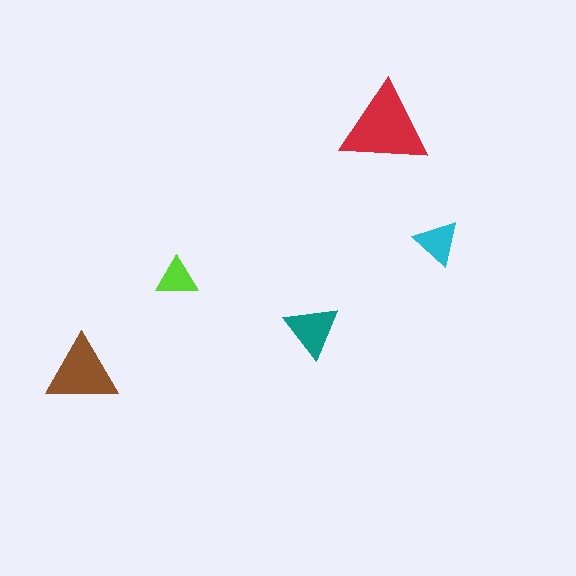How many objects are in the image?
There are 5 objects in the image.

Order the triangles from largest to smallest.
the red one, the brown one, the teal one, the cyan one, the lime one.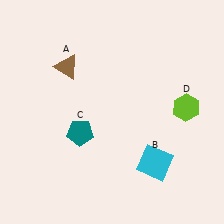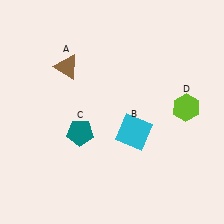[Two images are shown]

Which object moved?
The cyan square (B) moved up.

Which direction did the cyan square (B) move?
The cyan square (B) moved up.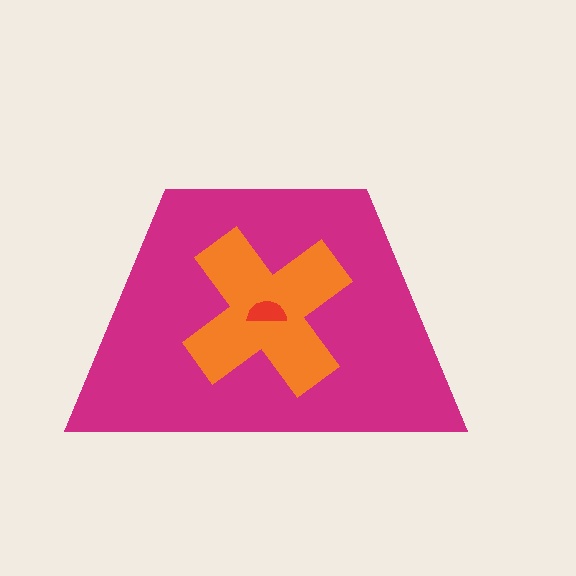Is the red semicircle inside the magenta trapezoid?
Yes.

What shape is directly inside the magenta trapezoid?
The orange cross.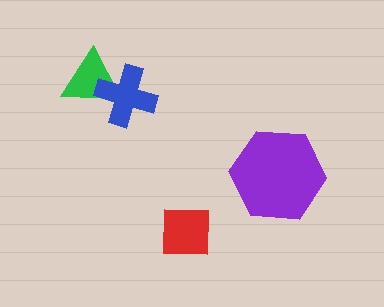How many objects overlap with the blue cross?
1 object overlaps with the blue cross.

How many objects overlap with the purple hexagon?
0 objects overlap with the purple hexagon.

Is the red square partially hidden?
No, no other shape covers it.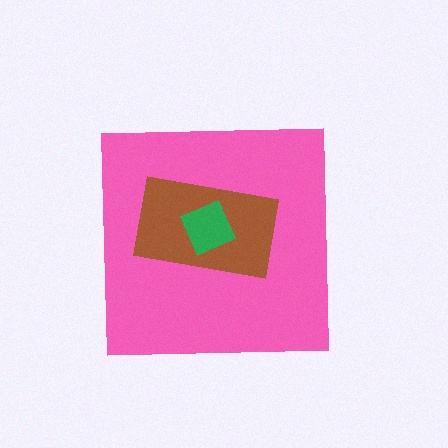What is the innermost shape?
The green square.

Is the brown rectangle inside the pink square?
Yes.